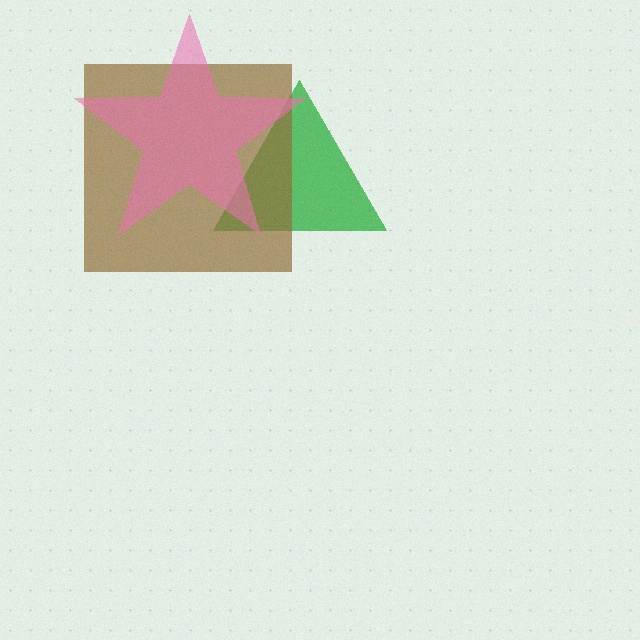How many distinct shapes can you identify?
There are 3 distinct shapes: a green triangle, a brown square, a pink star.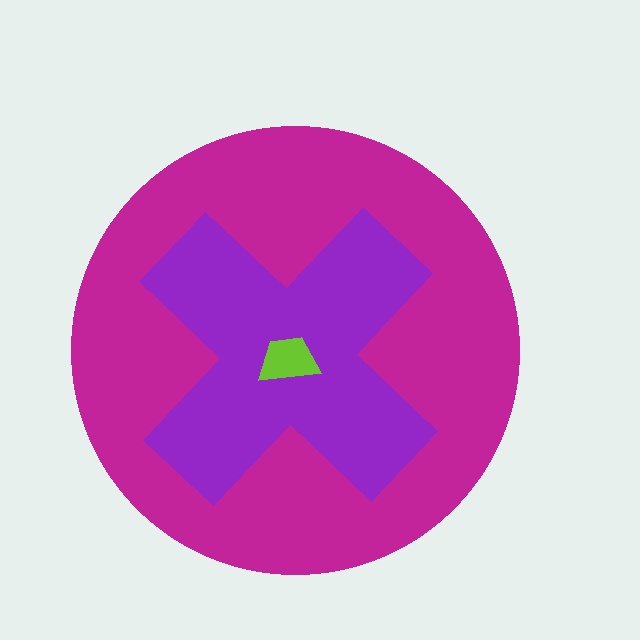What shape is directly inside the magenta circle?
The purple cross.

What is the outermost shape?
The magenta circle.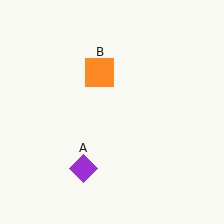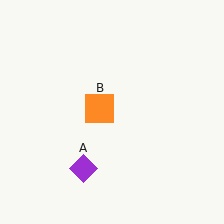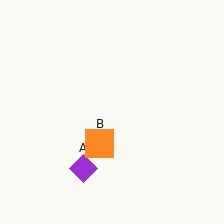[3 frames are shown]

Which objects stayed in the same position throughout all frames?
Purple diamond (object A) remained stationary.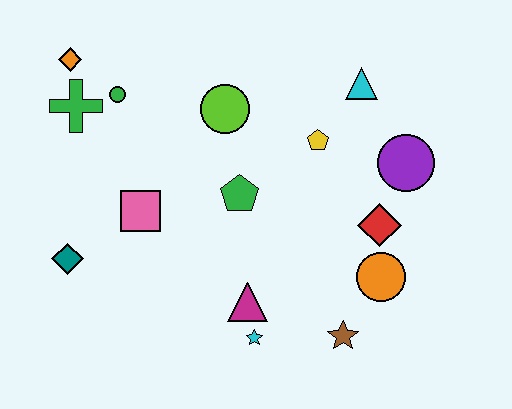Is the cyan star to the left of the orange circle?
Yes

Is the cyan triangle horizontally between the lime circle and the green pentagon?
No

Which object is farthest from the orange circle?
The orange diamond is farthest from the orange circle.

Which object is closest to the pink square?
The teal diamond is closest to the pink square.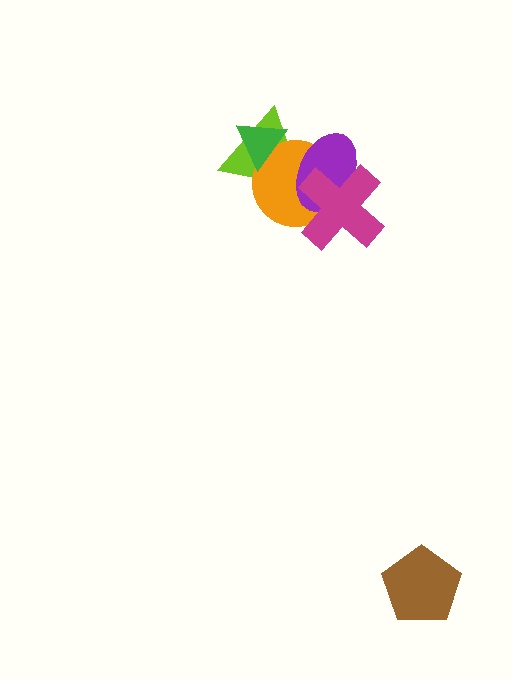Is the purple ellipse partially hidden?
Yes, it is partially covered by another shape.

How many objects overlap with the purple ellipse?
3 objects overlap with the purple ellipse.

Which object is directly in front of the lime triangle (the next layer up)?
The orange circle is directly in front of the lime triangle.